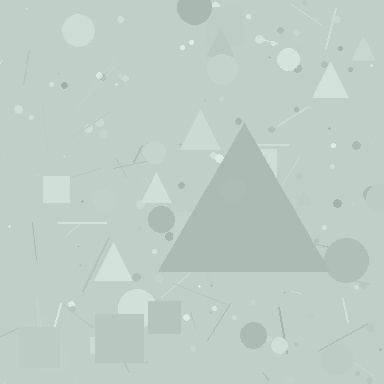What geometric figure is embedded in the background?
A triangle is embedded in the background.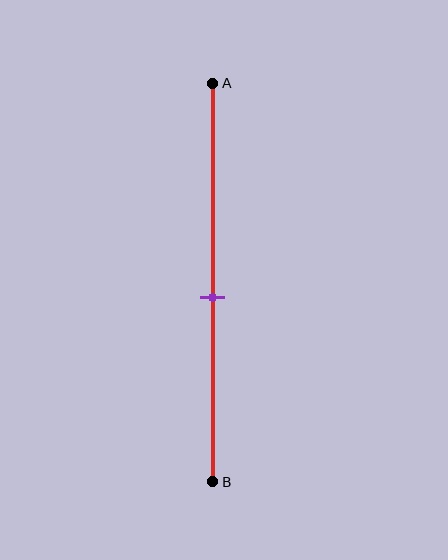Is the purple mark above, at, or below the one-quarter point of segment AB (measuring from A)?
The purple mark is below the one-quarter point of segment AB.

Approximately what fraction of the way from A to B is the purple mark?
The purple mark is approximately 55% of the way from A to B.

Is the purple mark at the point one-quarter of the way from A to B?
No, the mark is at about 55% from A, not at the 25% one-quarter point.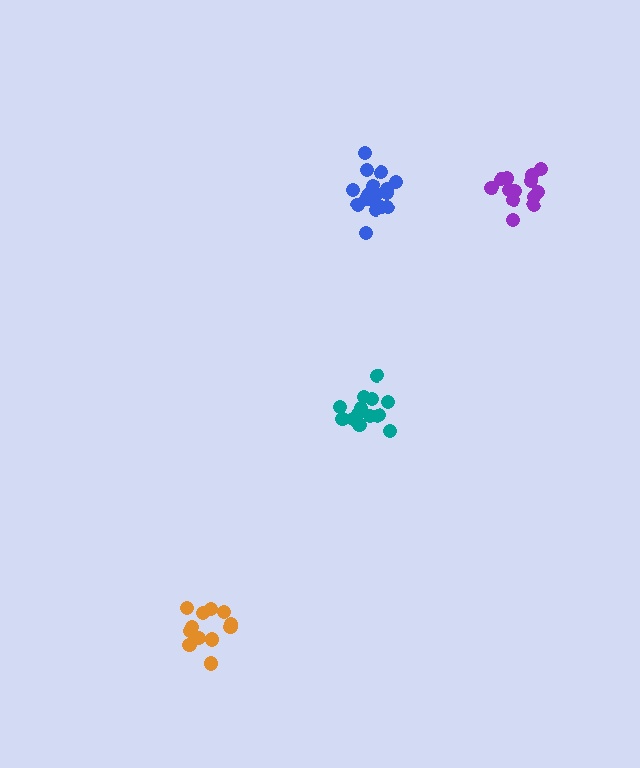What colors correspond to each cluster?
The clusters are colored: orange, blue, teal, purple.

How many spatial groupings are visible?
There are 4 spatial groupings.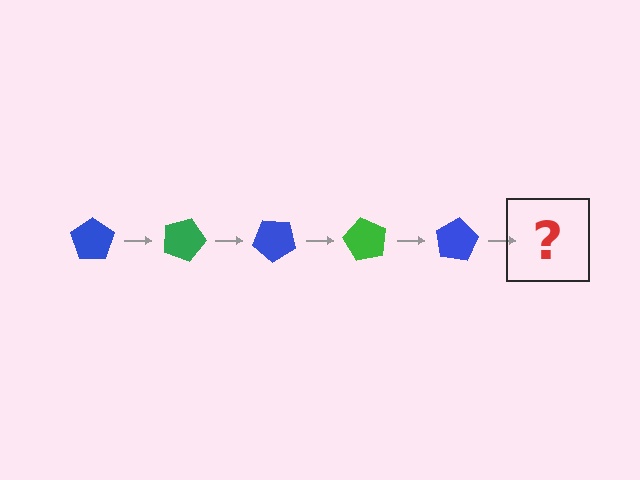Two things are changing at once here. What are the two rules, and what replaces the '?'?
The two rules are that it rotates 20 degrees each step and the color cycles through blue and green. The '?' should be a green pentagon, rotated 100 degrees from the start.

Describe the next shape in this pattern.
It should be a green pentagon, rotated 100 degrees from the start.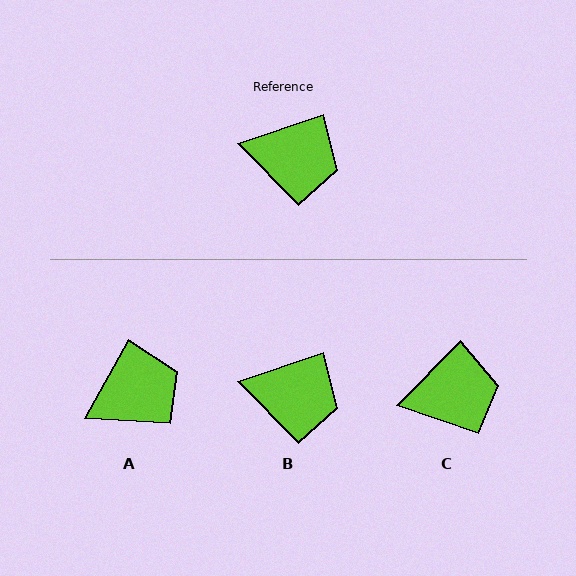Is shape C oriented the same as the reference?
No, it is off by about 26 degrees.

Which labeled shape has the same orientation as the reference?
B.